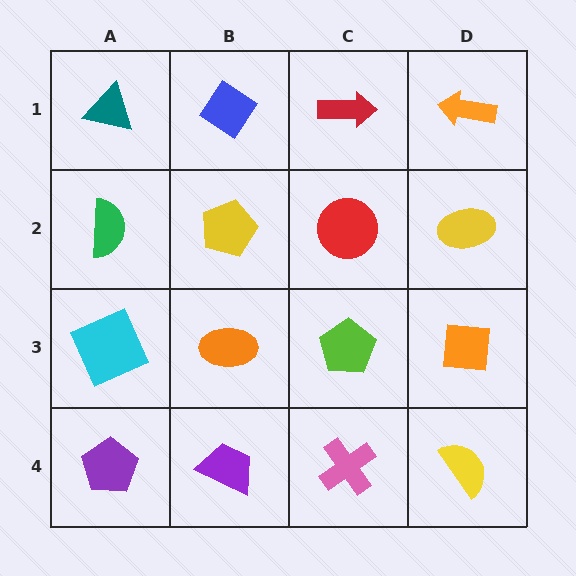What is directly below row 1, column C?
A red circle.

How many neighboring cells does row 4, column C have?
3.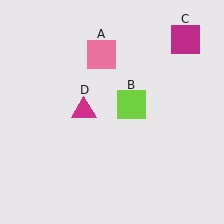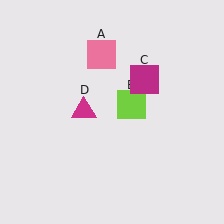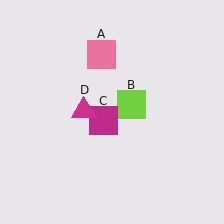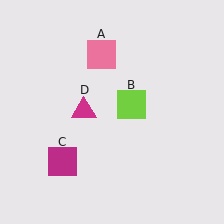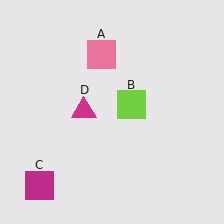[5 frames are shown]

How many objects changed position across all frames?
1 object changed position: magenta square (object C).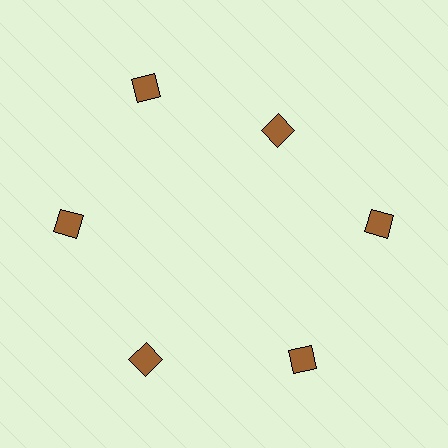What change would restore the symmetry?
The symmetry would be restored by moving it outward, back onto the ring so that all 6 diamonds sit at equal angles and equal distance from the center.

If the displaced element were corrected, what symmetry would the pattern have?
It would have 6-fold rotational symmetry — the pattern would map onto itself every 60 degrees.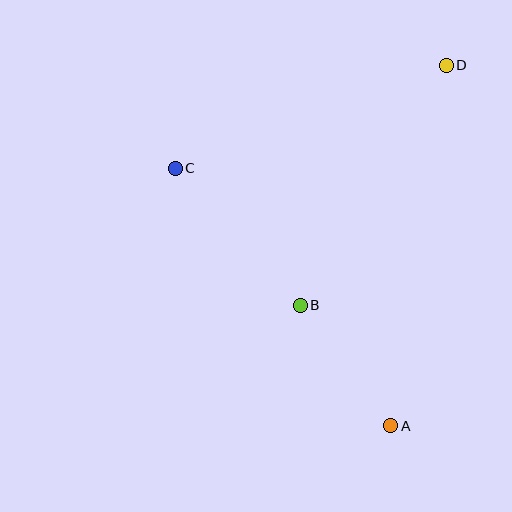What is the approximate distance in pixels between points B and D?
The distance between B and D is approximately 281 pixels.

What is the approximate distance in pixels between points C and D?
The distance between C and D is approximately 290 pixels.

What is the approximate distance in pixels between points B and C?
The distance between B and C is approximately 185 pixels.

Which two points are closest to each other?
Points A and B are closest to each other.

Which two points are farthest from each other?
Points A and D are farthest from each other.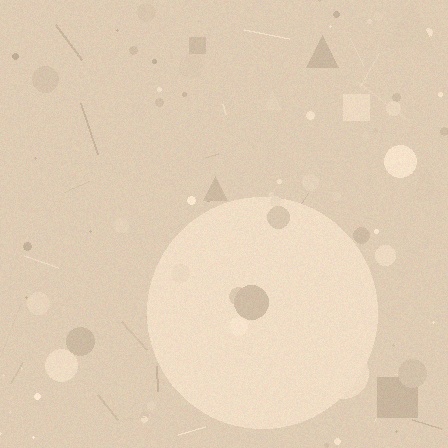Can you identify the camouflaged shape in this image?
The camouflaged shape is a circle.